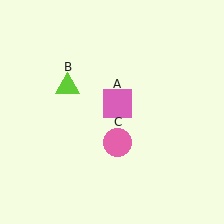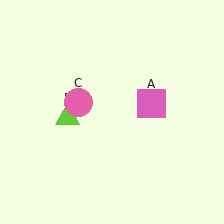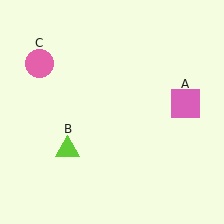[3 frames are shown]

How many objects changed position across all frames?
3 objects changed position: pink square (object A), lime triangle (object B), pink circle (object C).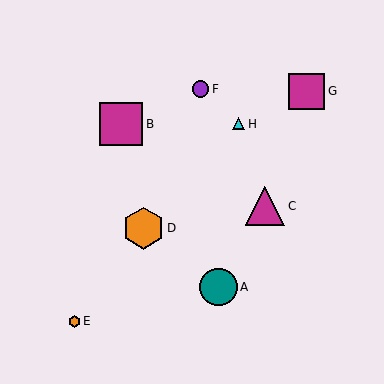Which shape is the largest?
The magenta square (labeled B) is the largest.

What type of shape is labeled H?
Shape H is a cyan triangle.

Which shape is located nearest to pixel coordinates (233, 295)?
The teal circle (labeled A) at (218, 287) is nearest to that location.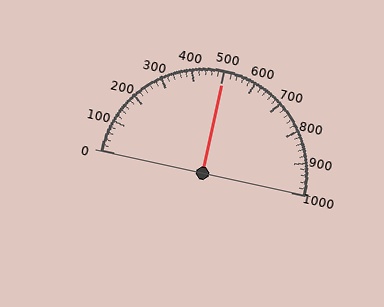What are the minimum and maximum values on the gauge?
The gauge ranges from 0 to 1000.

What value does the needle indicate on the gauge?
The needle indicates approximately 500.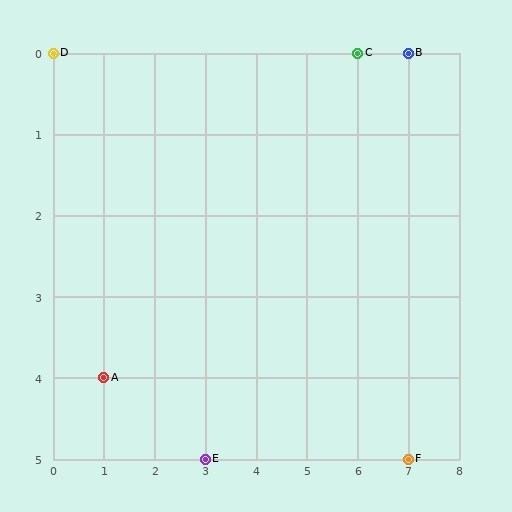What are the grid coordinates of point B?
Point B is at grid coordinates (7, 0).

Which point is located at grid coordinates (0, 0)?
Point D is at (0, 0).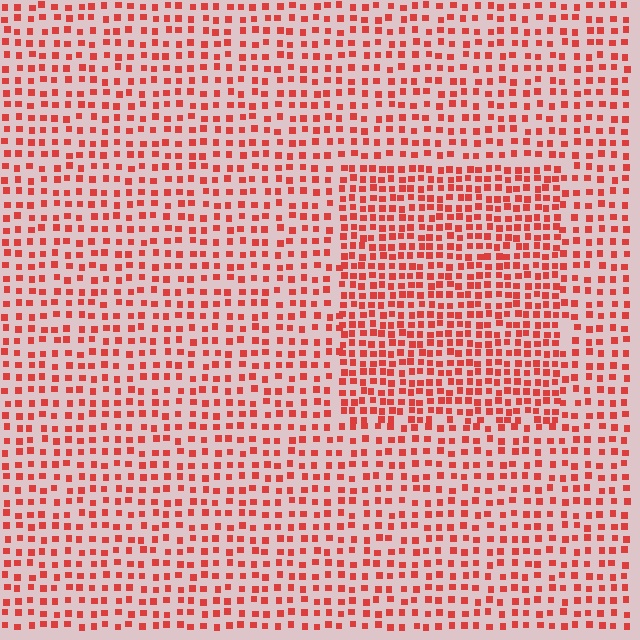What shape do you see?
I see a rectangle.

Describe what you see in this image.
The image contains small red elements arranged at two different densities. A rectangle-shaped region is visible where the elements are more densely packed than the surrounding area.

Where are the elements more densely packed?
The elements are more densely packed inside the rectangle boundary.